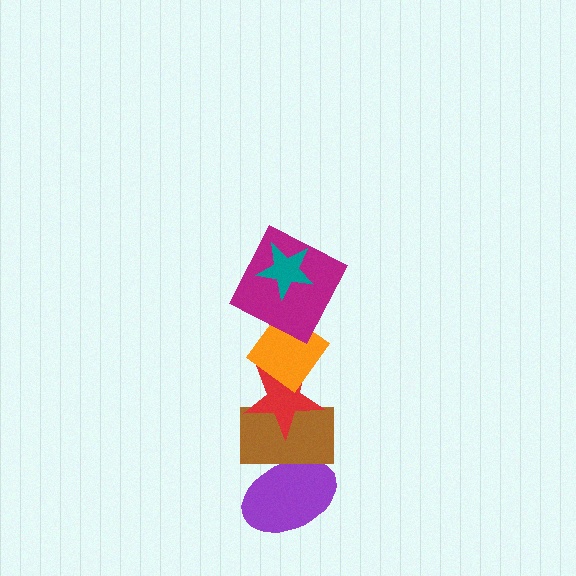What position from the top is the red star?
The red star is 4th from the top.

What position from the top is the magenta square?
The magenta square is 2nd from the top.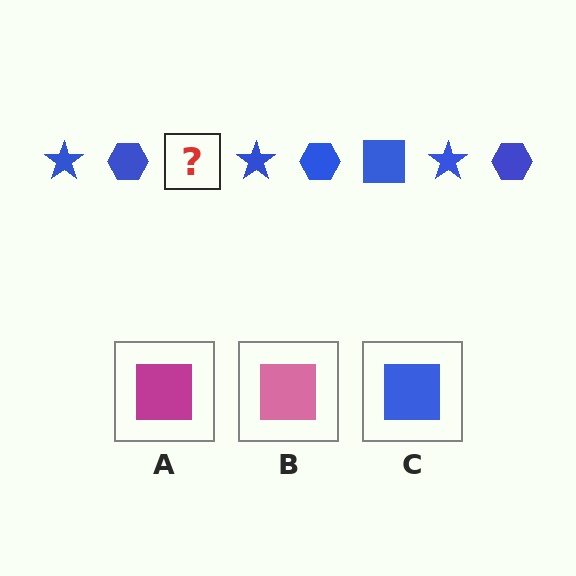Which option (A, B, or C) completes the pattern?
C.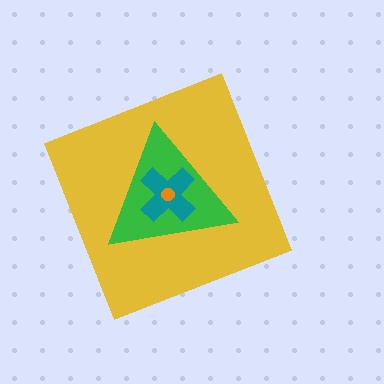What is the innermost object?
The orange circle.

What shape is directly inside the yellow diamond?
The green triangle.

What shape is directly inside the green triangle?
The teal cross.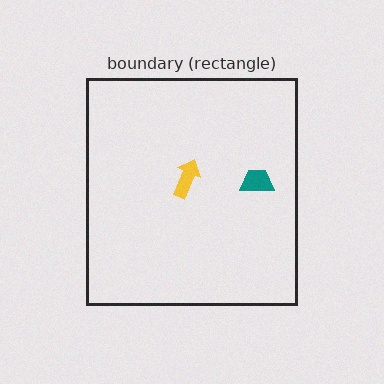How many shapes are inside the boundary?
2 inside, 0 outside.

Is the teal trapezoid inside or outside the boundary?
Inside.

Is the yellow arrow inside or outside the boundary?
Inside.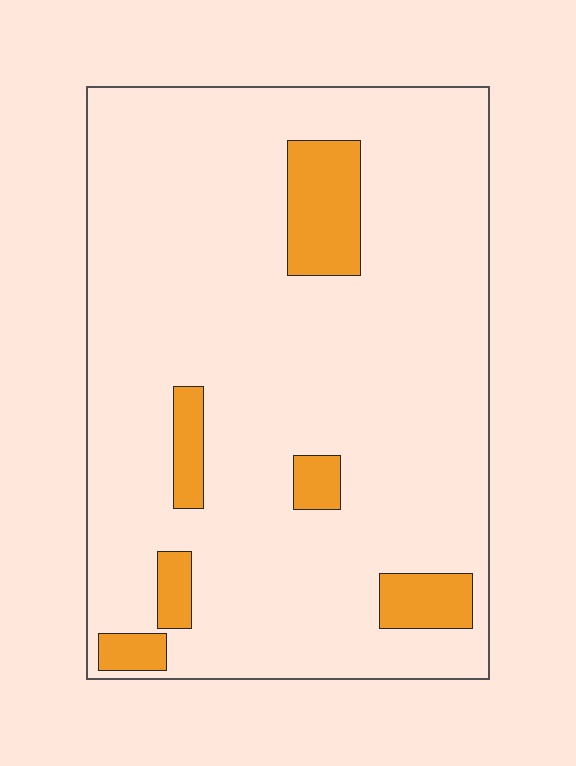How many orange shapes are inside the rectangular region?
6.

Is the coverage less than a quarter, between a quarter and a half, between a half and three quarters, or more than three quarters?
Less than a quarter.